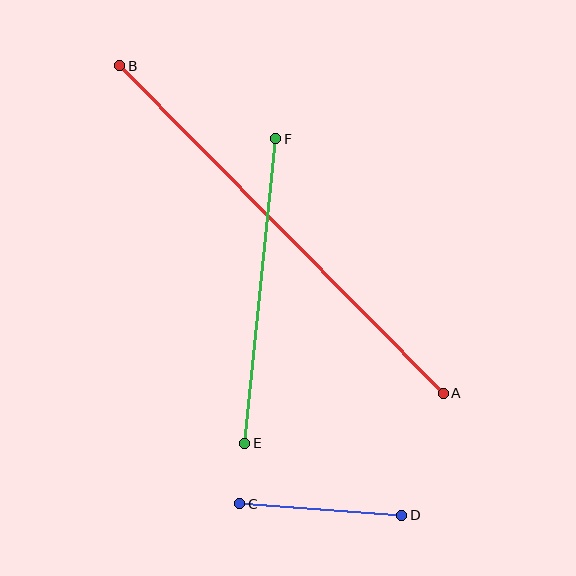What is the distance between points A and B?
The distance is approximately 461 pixels.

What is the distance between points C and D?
The distance is approximately 162 pixels.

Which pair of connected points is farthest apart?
Points A and B are farthest apart.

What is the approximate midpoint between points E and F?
The midpoint is at approximately (260, 291) pixels.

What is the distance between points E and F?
The distance is approximately 306 pixels.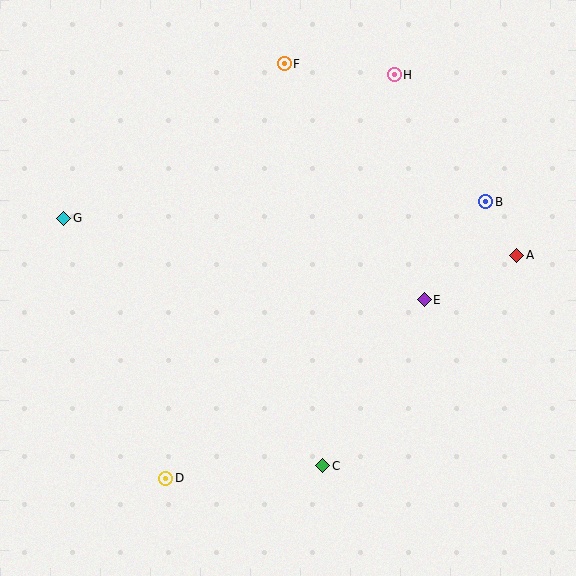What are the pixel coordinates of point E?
Point E is at (424, 300).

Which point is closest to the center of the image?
Point E at (424, 300) is closest to the center.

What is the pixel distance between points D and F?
The distance between D and F is 431 pixels.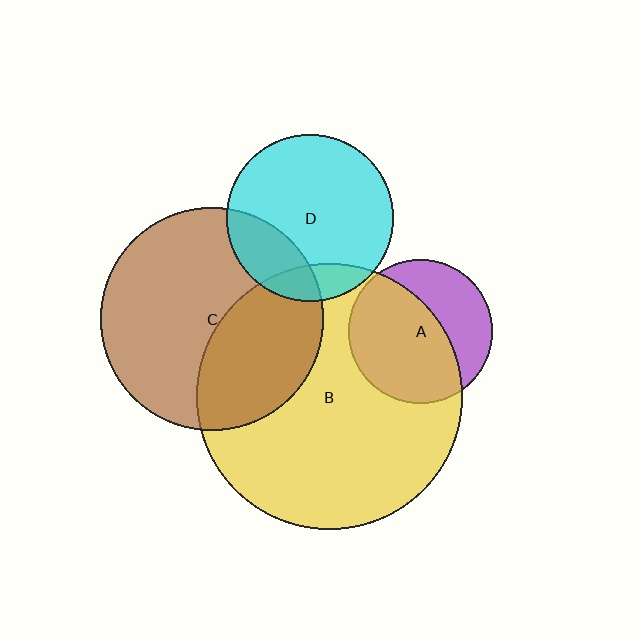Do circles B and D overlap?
Yes.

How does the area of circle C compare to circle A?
Approximately 2.4 times.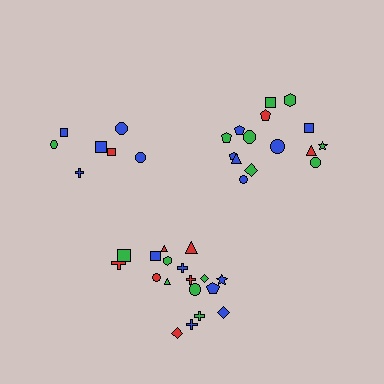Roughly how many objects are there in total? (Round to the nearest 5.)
Roughly 40 objects in total.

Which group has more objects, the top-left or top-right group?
The top-right group.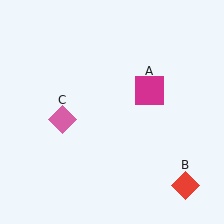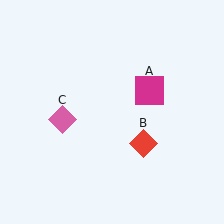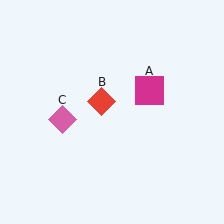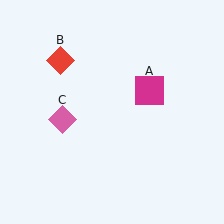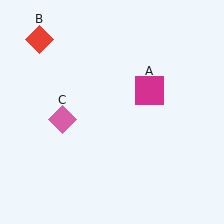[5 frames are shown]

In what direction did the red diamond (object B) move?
The red diamond (object B) moved up and to the left.